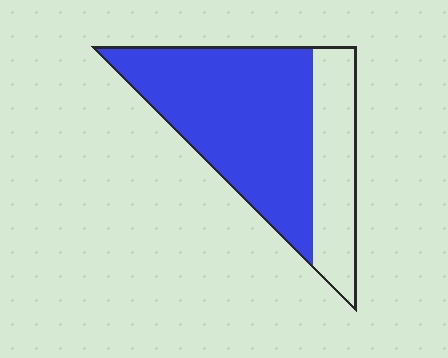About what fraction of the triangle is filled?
About two thirds (2/3).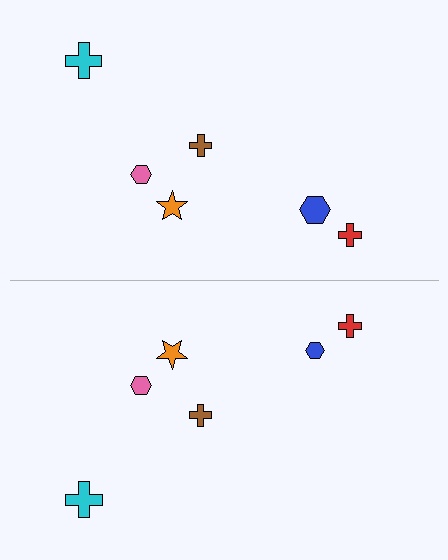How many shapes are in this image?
There are 12 shapes in this image.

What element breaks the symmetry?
The blue hexagon on the bottom side has a different size than its mirror counterpart.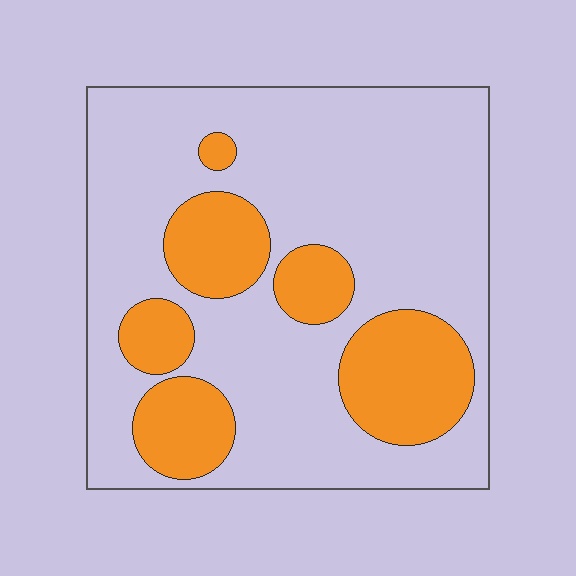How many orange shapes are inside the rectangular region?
6.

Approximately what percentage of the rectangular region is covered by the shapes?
Approximately 25%.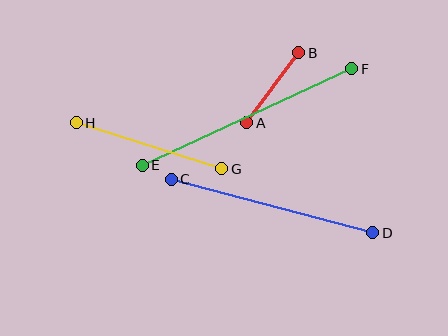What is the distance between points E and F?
The distance is approximately 231 pixels.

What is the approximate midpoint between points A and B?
The midpoint is at approximately (273, 88) pixels.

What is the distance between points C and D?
The distance is approximately 208 pixels.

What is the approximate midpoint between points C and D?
The midpoint is at approximately (272, 206) pixels.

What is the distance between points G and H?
The distance is approximately 152 pixels.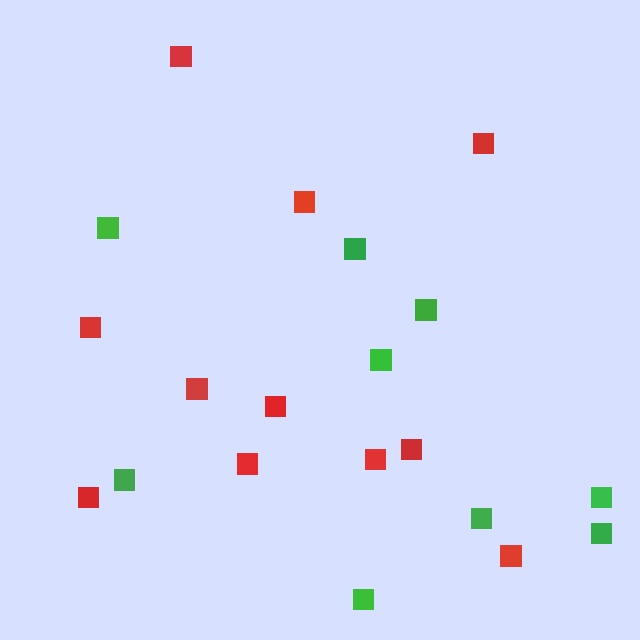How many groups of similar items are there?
There are 2 groups: one group of green squares (9) and one group of red squares (11).